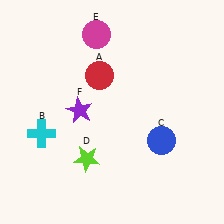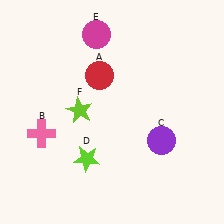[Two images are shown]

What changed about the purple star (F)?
In Image 1, F is purple. In Image 2, it changed to lime.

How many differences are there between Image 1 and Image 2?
There are 3 differences between the two images.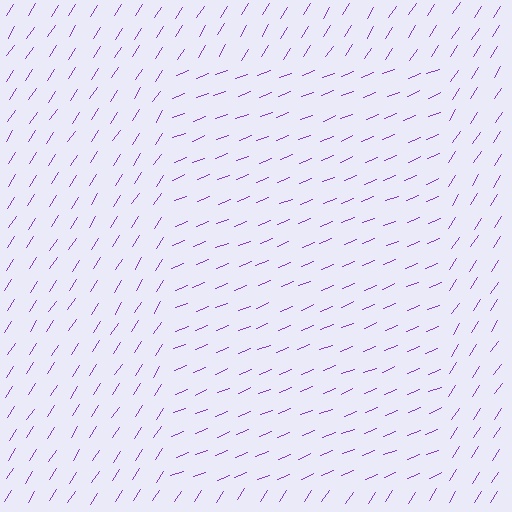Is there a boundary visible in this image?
Yes, there is a texture boundary formed by a change in line orientation.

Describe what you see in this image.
The image is filled with small purple line segments. A rectangle region in the image has lines oriented differently from the surrounding lines, creating a visible texture boundary.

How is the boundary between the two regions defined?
The boundary is defined purely by a change in line orientation (approximately 35 degrees difference). All lines are the same color and thickness.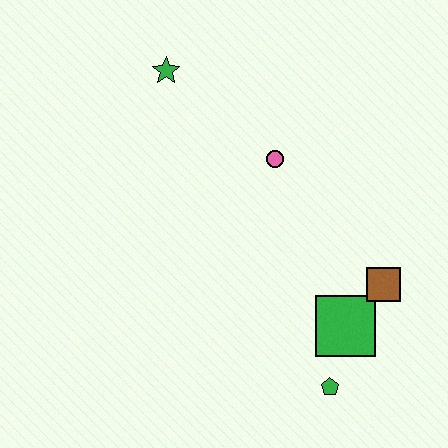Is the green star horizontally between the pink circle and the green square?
No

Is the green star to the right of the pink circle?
No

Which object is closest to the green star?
The pink circle is closest to the green star.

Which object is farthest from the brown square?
The green star is farthest from the brown square.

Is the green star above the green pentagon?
Yes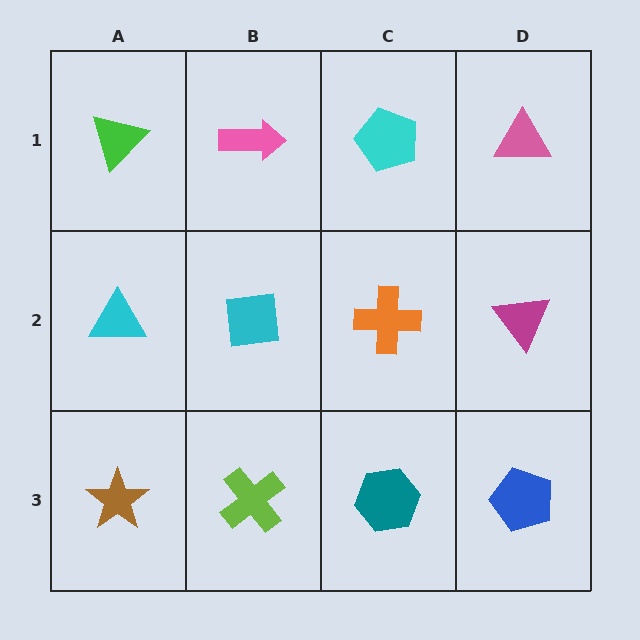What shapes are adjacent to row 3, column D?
A magenta triangle (row 2, column D), a teal hexagon (row 3, column C).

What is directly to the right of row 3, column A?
A lime cross.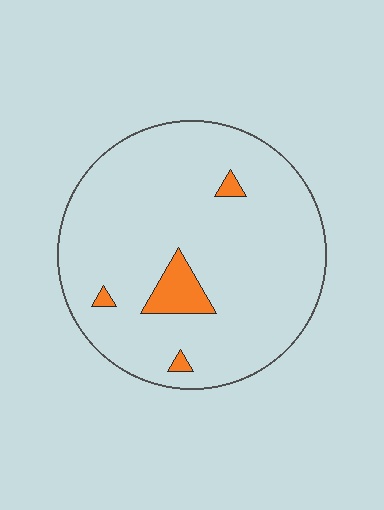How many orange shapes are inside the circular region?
4.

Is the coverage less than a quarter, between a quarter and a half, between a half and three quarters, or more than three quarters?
Less than a quarter.